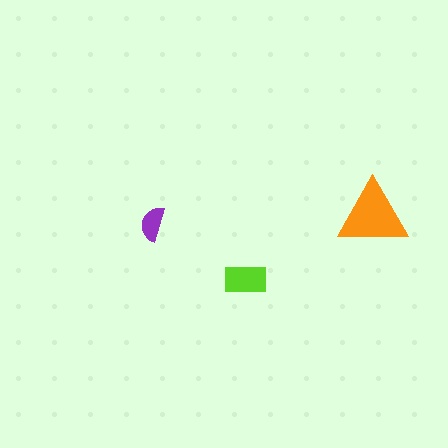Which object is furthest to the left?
The purple semicircle is leftmost.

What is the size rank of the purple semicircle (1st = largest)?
3rd.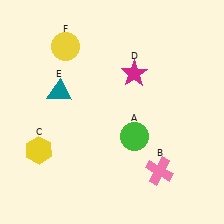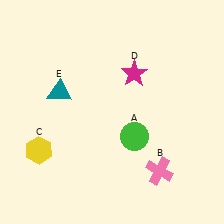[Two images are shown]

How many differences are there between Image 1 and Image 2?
There is 1 difference between the two images.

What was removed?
The yellow circle (F) was removed in Image 2.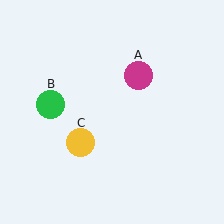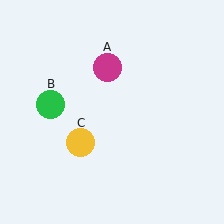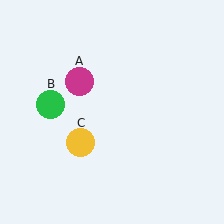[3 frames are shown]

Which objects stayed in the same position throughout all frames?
Green circle (object B) and yellow circle (object C) remained stationary.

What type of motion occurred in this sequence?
The magenta circle (object A) rotated counterclockwise around the center of the scene.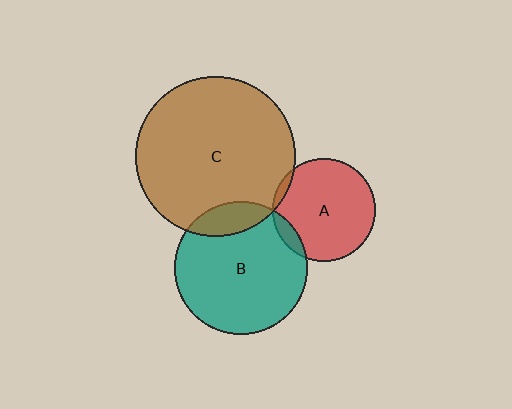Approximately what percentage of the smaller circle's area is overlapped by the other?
Approximately 15%.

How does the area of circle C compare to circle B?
Approximately 1.4 times.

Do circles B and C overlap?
Yes.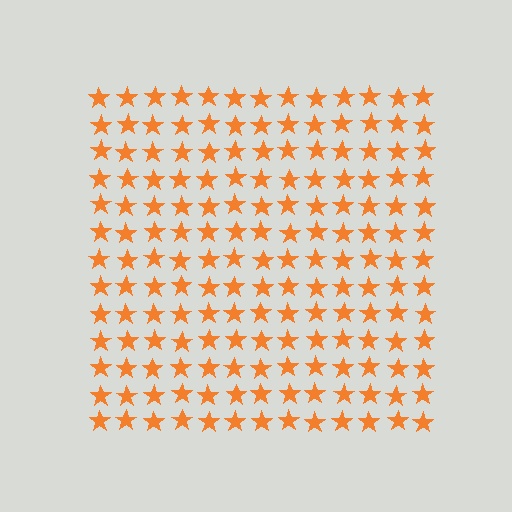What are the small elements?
The small elements are stars.